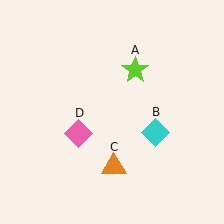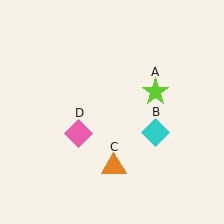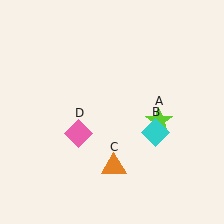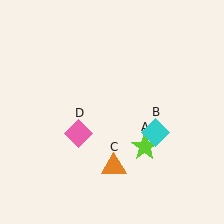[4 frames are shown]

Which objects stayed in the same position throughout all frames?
Cyan diamond (object B) and orange triangle (object C) and pink diamond (object D) remained stationary.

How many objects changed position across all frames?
1 object changed position: lime star (object A).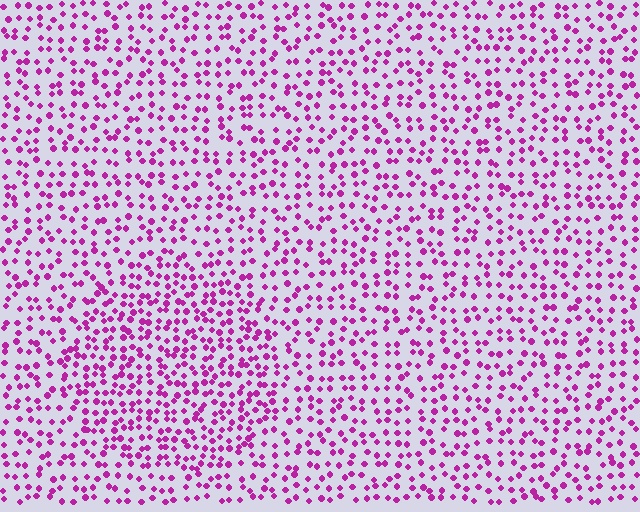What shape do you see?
I see a circle.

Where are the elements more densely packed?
The elements are more densely packed inside the circle boundary.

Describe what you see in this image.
The image contains small magenta elements arranged at two different densities. A circle-shaped region is visible where the elements are more densely packed than the surrounding area.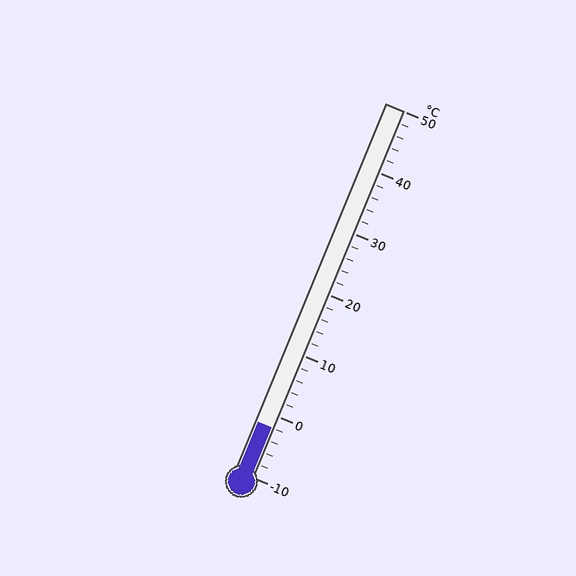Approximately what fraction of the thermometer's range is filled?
The thermometer is filled to approximately 15% of its range.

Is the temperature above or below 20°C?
The temperature is below 20°C.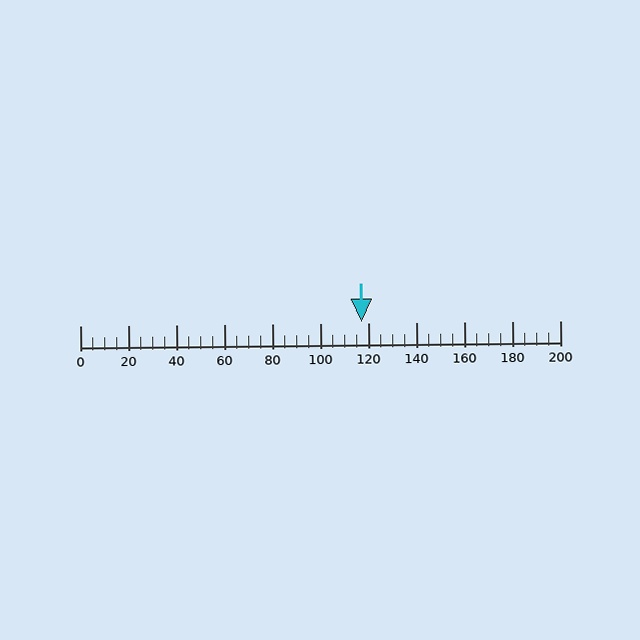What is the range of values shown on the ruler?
The ruler shows values from 0 to 200.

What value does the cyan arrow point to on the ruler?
The cyan arrow points to approximately 117.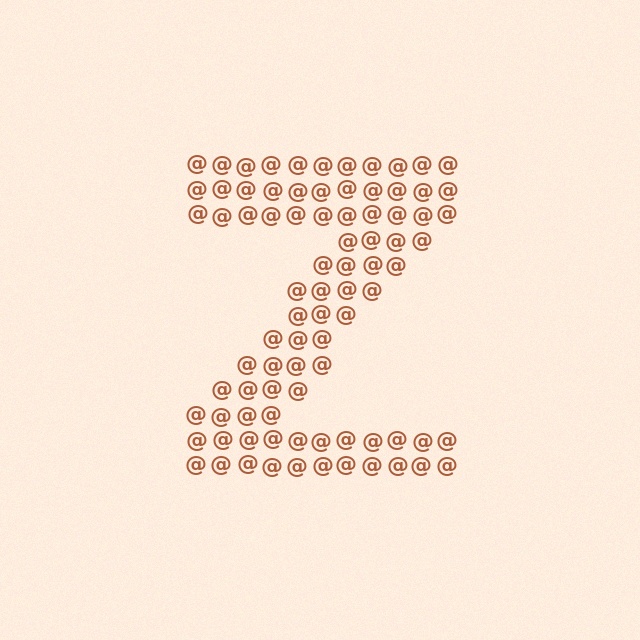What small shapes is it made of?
It is made of small at signs.